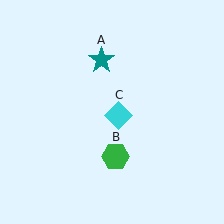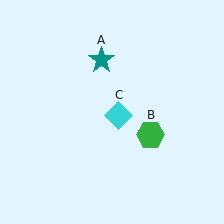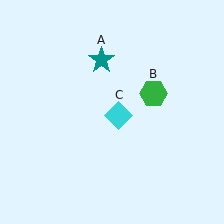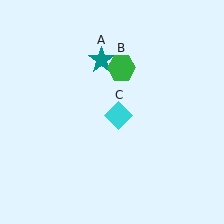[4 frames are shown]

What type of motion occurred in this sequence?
The green hexagon (object B) rotated counterclockwise around the center of the scene.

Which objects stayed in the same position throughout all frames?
Teal star (object A) and cyan diamond (object C) remained stationary.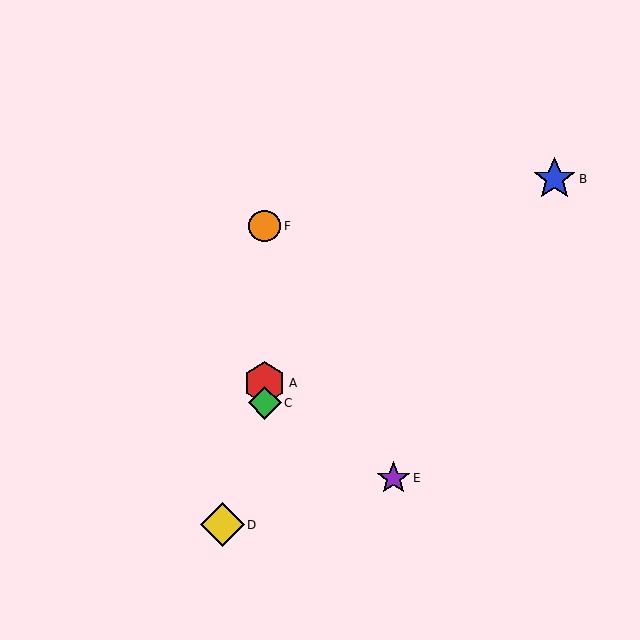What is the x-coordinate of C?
Object C is at x≈265.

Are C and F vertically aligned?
Yes, both are at x≈265.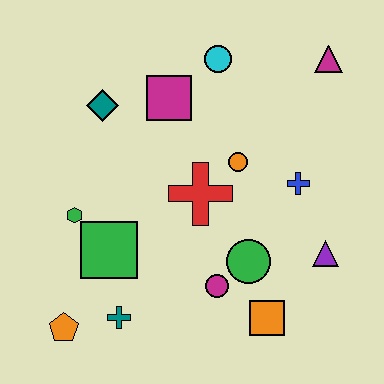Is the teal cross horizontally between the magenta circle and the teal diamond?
Yes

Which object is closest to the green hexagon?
The green square is closest to the green hexagon.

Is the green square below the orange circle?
Yes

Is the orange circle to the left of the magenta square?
No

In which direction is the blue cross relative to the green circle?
The blue cross is above the green circle.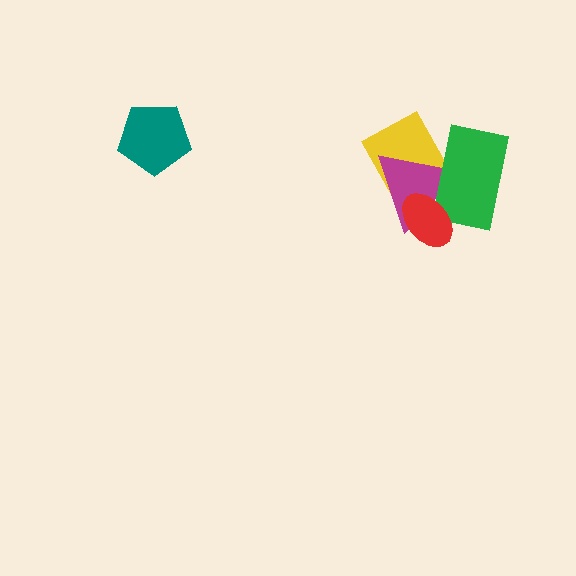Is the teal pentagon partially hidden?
No, no other shape covers it.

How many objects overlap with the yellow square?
2 objects overlap with the yellow square.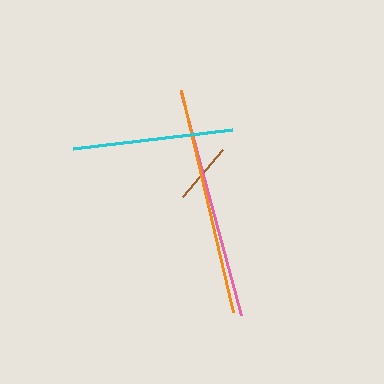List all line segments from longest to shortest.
From longest to shortest: pink, orange, cyan, brown.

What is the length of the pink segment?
The pink segment is approximately 230 pixels long.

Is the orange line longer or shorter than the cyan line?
The orange line is longer than the cyan line.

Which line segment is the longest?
The pink line is the longest at approximately 230 pixels.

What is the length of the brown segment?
The brown segment is approximately 61 pixels long.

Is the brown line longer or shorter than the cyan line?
The cyan line is longer than the brown line.